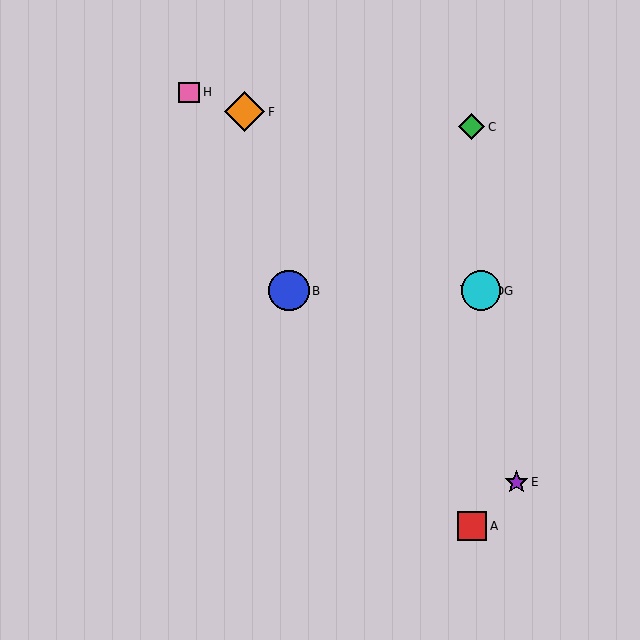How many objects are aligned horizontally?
3 objects (B, D, G) are aligned horizontally.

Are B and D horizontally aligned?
Yes, both are at y≈291.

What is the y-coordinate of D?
Object D is at y≈291.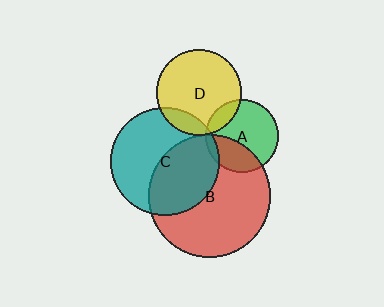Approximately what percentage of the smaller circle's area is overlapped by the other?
Approximately 5%.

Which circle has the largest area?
Circle B (red).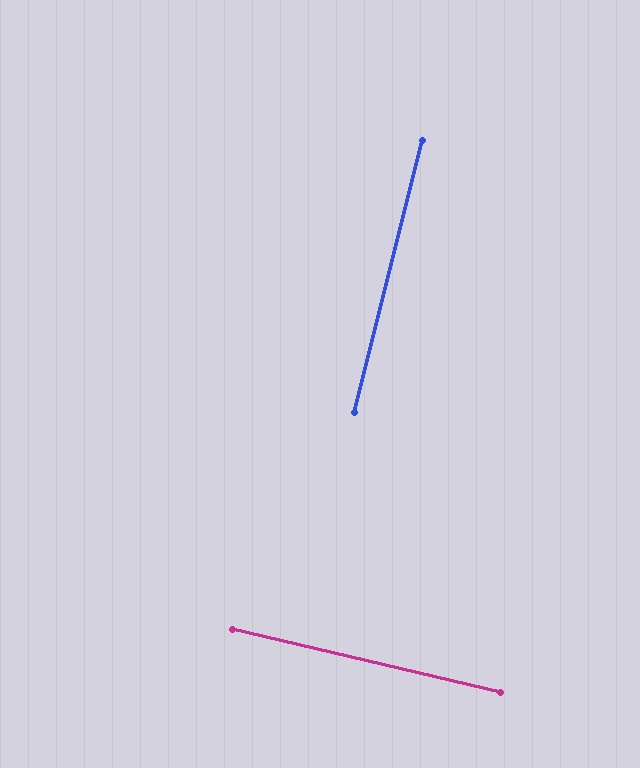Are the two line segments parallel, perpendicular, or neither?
Perpendicular — they meet at approximately 89°.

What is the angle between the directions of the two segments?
Approximately 89 degrees.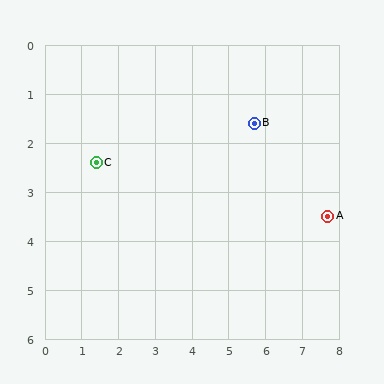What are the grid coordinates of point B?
Point B is at approximately (5.7, 1.6).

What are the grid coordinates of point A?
Point A is at approximately (7.7, 3.5).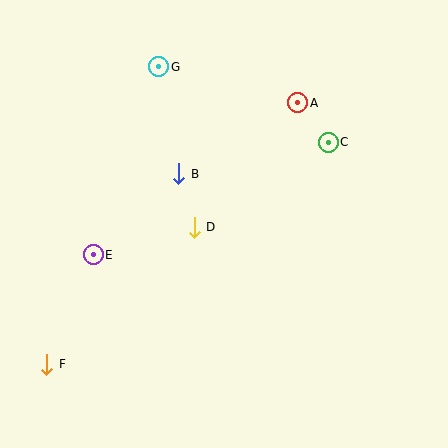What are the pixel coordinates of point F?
Point F is at (47, 364).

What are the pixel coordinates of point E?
Point E is at (93, 255).